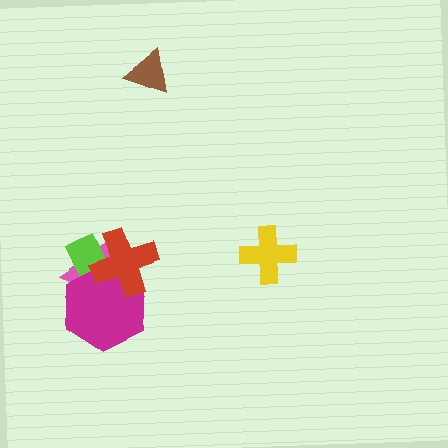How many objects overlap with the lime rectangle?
3 objects overlap with the lime rectangle.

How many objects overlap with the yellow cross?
0 objects overlap with the yellow cross.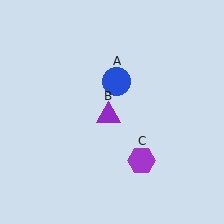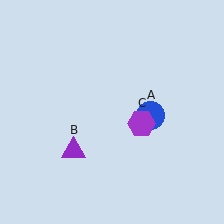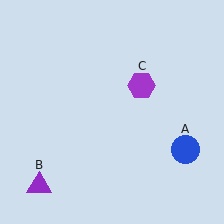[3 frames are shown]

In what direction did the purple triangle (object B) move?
The purple triangle (object B) moved down and to the left.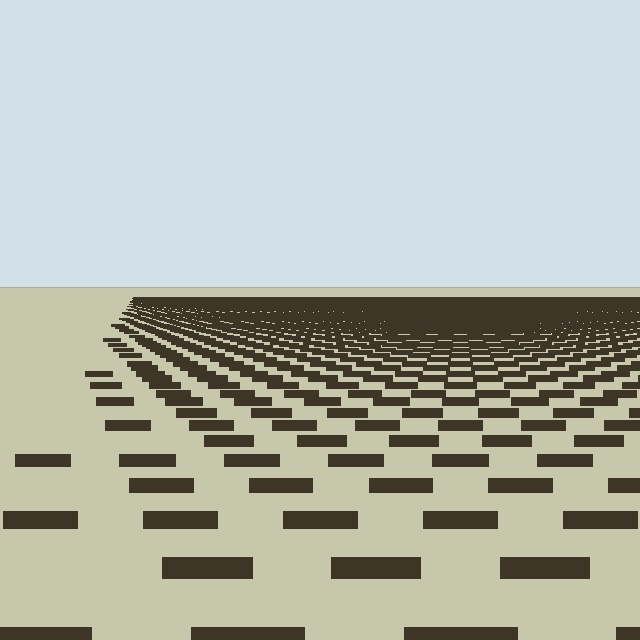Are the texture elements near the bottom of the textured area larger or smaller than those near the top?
Larger. Near the bottom, elements are closer to the viewer and appear at a bigger on-screen size.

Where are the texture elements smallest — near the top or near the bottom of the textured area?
Near the top.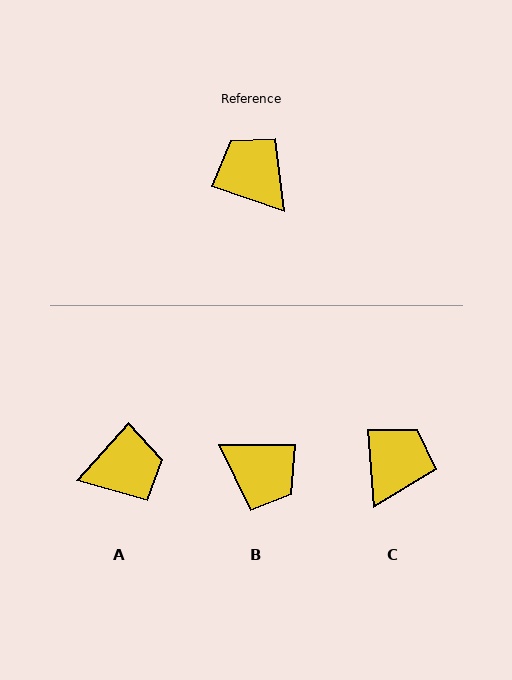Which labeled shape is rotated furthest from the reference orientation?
B, about 161 degrees away.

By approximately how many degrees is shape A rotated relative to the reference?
Approximately 113 degrees clockwise.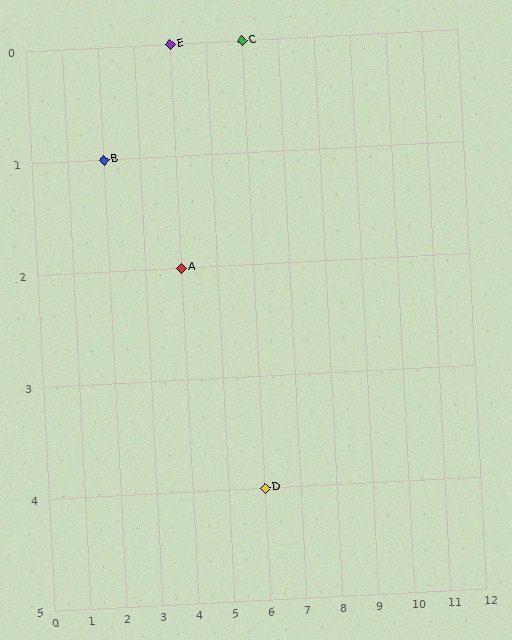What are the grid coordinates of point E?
Point E is at grid coordinates (4, 0).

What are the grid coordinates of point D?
Point D is at grid coordinates (6, 4).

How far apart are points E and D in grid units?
Points E and D are 2 columns and 4 rows apart (about 4.5 grid units diagonally).